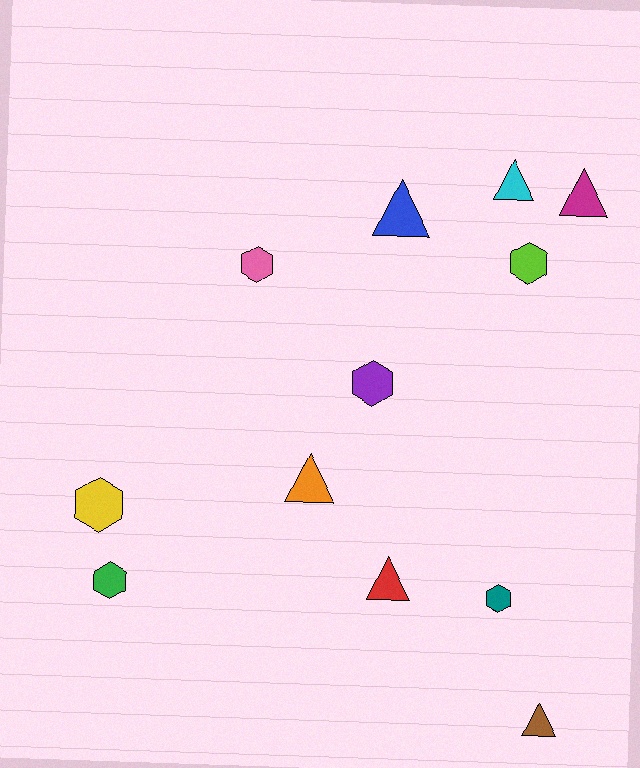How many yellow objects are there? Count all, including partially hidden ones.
There is 1 yellow object.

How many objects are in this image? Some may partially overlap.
There are 12 objects.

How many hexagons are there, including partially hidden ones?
There are 6 hexagons.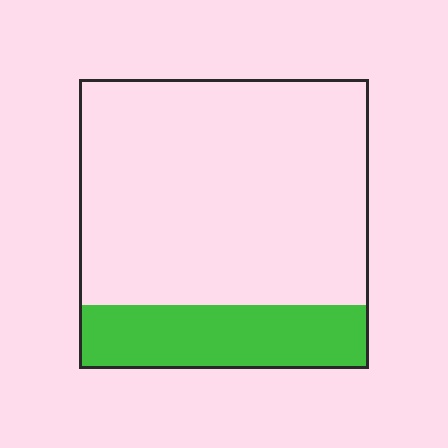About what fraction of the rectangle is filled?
About one fifth (1/5).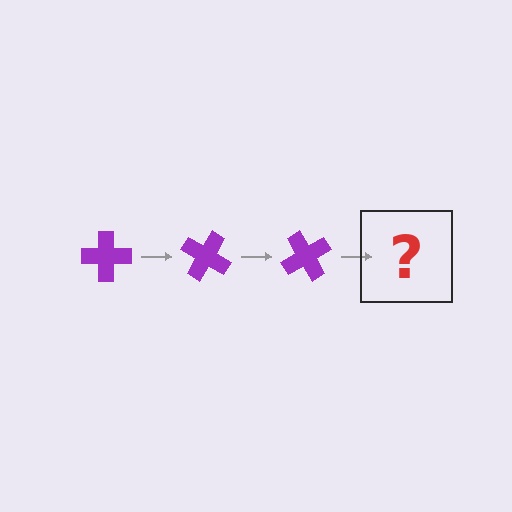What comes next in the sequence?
The next element should be a purple cross rotated 90 degrees.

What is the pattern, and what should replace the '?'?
The pattern is that the cross rotates 30 degrees each step. The '?' should be a purple cross rotated 90 degrees.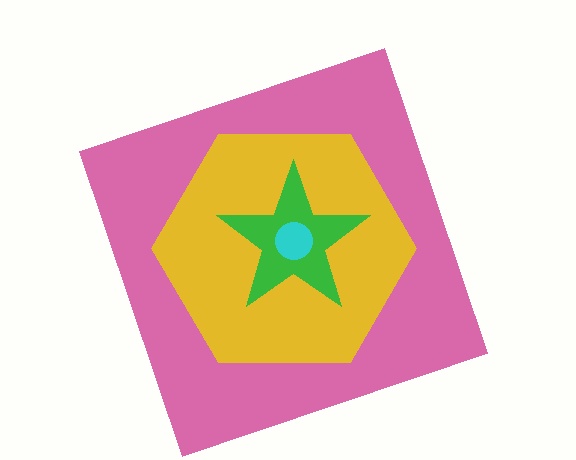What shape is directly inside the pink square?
The yellow hexagon.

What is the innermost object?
The cyan circle.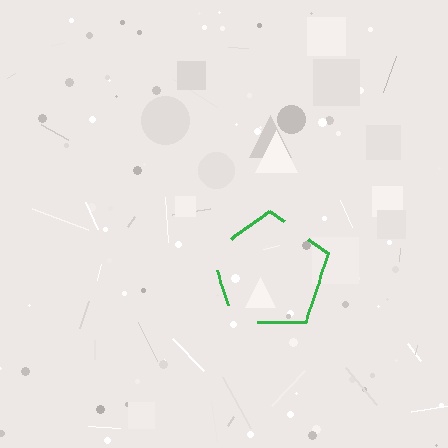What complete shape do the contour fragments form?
The contour fragments form a pentagon.